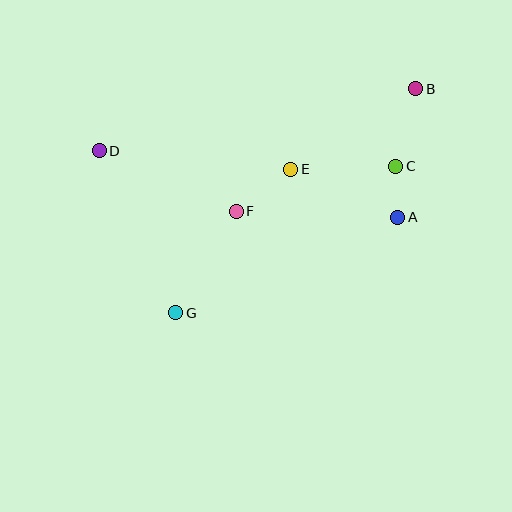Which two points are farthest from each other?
Points B and G are farthest from each other.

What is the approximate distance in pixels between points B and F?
The distance between B and F is approximately 217 pixels.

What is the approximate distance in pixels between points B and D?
The distance between B and D is approximately 322 pixels.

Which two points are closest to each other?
Points A and C are closest to each other.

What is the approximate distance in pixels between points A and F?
The distance between A and F is approximately 162 pixels.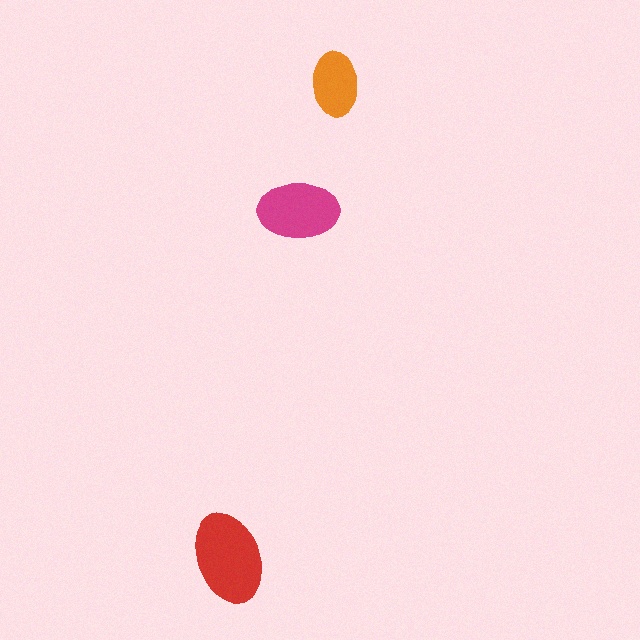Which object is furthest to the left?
The red ellipse is leftmost.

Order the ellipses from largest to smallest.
the red one, the magenta one, the orange one.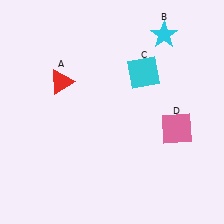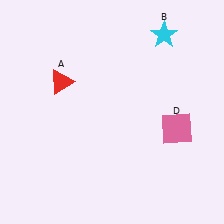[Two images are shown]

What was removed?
The cyan square (C) was removed in Image 2.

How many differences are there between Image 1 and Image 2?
There is 1 difference between the two images.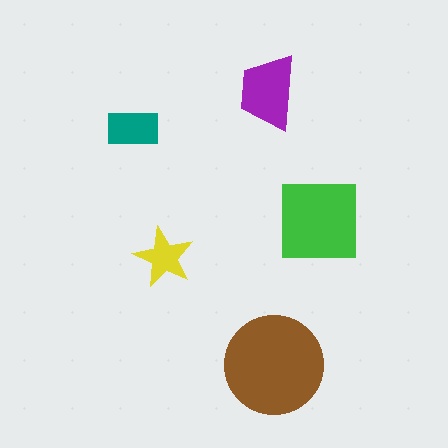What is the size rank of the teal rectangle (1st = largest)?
4th.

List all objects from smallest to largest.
The yellow star, the teal rectangle, the purple trapezoid, the green square, the brown circle.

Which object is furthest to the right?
The green square is rightmost.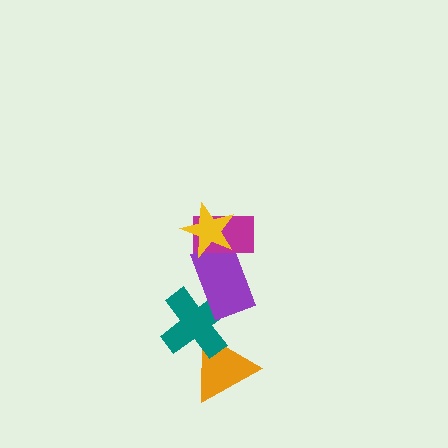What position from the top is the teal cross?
The teal cross is 4th from the top.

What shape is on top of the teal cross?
The purple rectangle is on top of the teal cross.